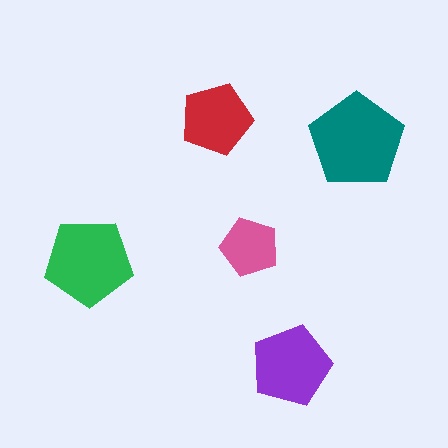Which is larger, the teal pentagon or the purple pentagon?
The teal one.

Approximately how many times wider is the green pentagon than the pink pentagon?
About 1.5 times wider.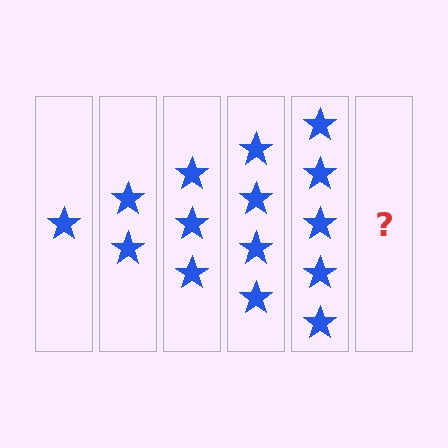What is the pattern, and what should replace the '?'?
The pattern is that each step adds one more star. The '?' should be 6 stars.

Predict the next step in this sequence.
The next step is 6 stars.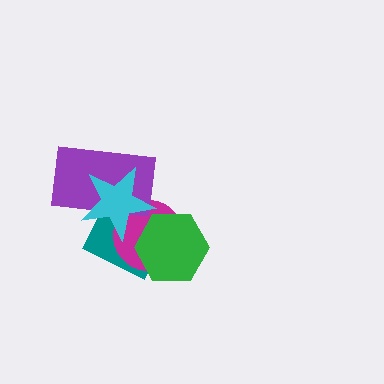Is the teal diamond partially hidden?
Yes, it is partially covered by another shape.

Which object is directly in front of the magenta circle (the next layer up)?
The purple rectangle is directly in front of the magenta circle.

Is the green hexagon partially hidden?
No, no other shape covers it.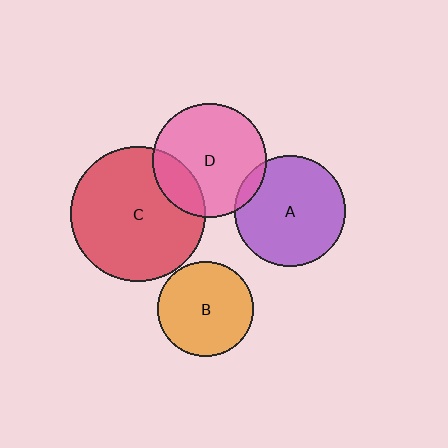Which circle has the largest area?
Circle C (red).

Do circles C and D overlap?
Yes.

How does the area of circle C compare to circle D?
Approximately 1.4 times.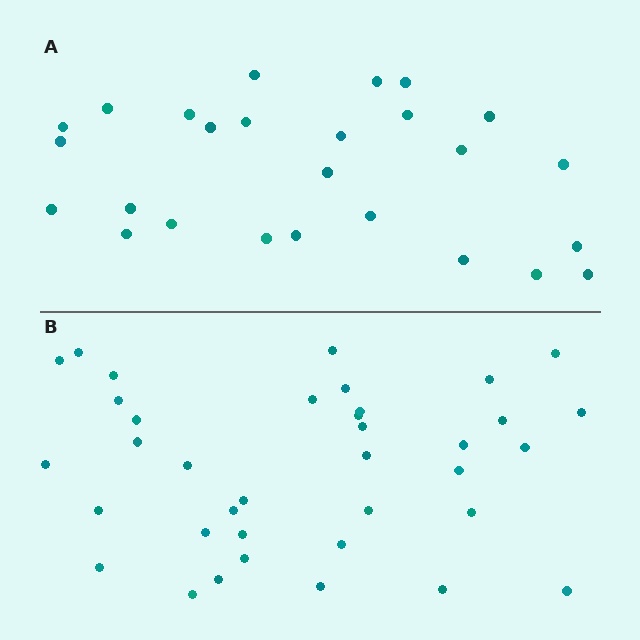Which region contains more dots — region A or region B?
Region B (the bottom region) has more dots.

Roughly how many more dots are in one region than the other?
Region B has roughly 12 or so more dots than region A.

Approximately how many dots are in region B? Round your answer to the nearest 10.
About 40 dots. (The exact count is 37, which rounds to 40.)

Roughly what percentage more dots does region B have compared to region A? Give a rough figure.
About 40% more.